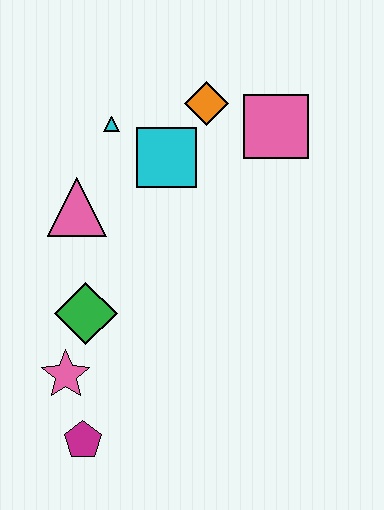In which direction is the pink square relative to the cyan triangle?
The pink square is to the right of the cyan triangle.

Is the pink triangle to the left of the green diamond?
Yes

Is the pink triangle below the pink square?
Yes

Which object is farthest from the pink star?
The pink square is farthest from the pink star.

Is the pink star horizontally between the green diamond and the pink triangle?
No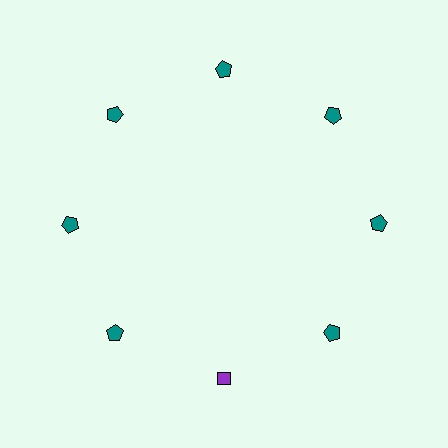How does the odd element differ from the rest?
It differs in both color (purple instead of teal) and shape (diamond instead of pentagon).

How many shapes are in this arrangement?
There are 8 shapes arranged in a ring pattern.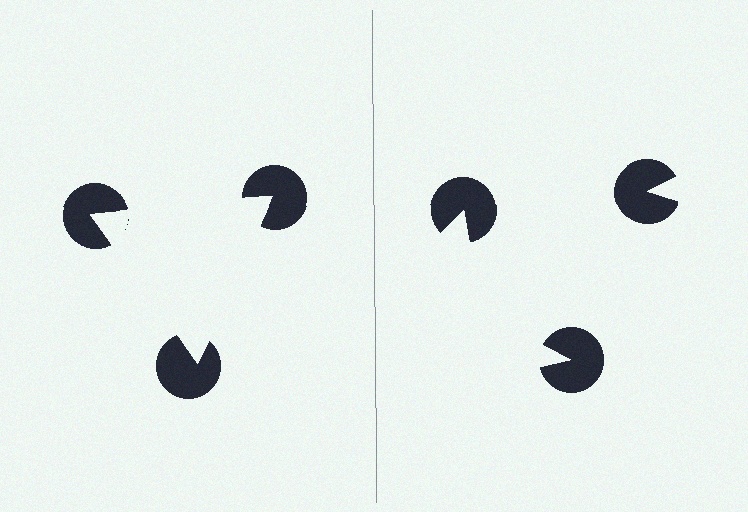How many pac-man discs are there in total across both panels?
6 — 3 on each side.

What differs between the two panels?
The pac-man discs are positioned identically on both sides; only the wedge orientations differ. On the left they align to a triangle; on the right they are misaligned.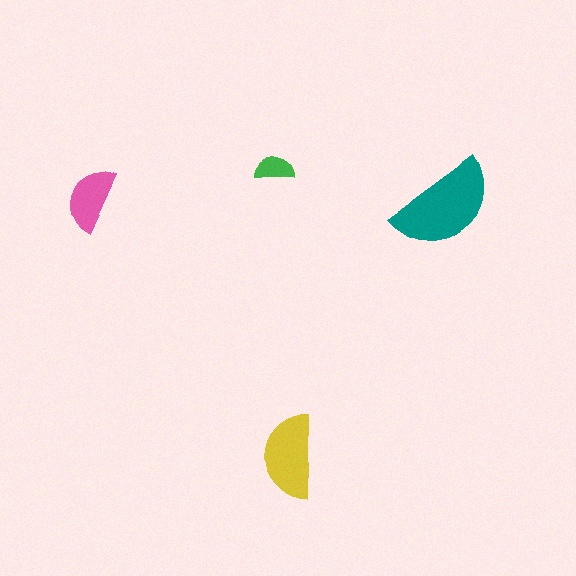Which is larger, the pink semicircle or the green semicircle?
The pink one.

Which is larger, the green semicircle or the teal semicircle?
The teal one.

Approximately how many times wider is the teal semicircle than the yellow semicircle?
About 1.5 times wider.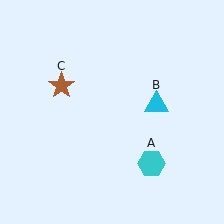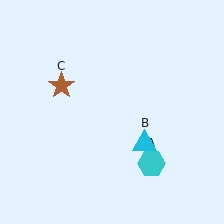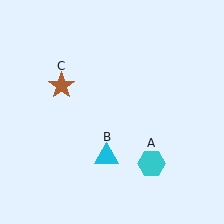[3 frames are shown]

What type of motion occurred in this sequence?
The cyan triangle (object B) rotated clockwise around the center of the scene.